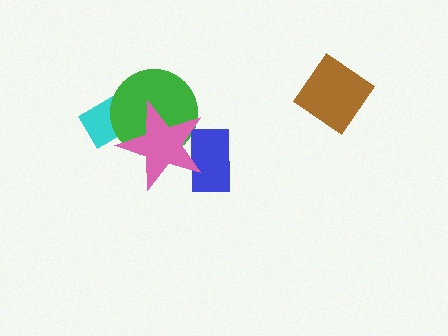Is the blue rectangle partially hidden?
Yes, it is partially covered by another shape.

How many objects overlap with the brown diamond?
0 objects overlap with the brown diamond.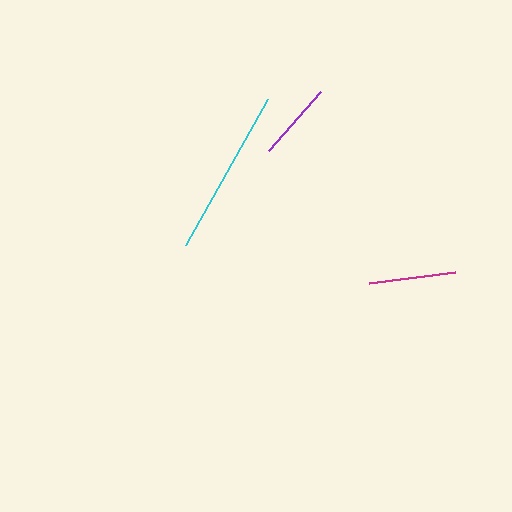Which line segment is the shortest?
The purple line is the shortest at approximately 79 pixels.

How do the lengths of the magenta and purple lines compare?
The magenta and purple lines are approximately the same length.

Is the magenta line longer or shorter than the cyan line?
The cyan line is longer than the magenta line.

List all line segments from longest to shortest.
From longest to shortest: cyan, magenta, purple.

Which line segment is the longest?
The cyan line is the longest at approximately 167 pixels.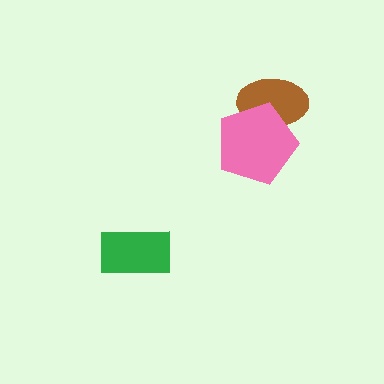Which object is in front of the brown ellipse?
The pink pentagon is in front of the brown ellipse.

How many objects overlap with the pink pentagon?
1 object overlaps with the pink pentagon.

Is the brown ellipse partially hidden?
Yes, it is partially covered by another shape.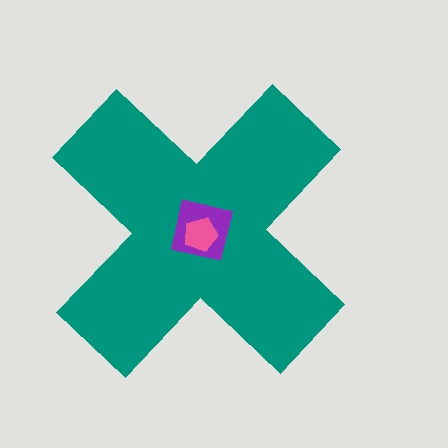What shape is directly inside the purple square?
The pink pentagon.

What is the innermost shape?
The pink pentagon.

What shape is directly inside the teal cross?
The purple square.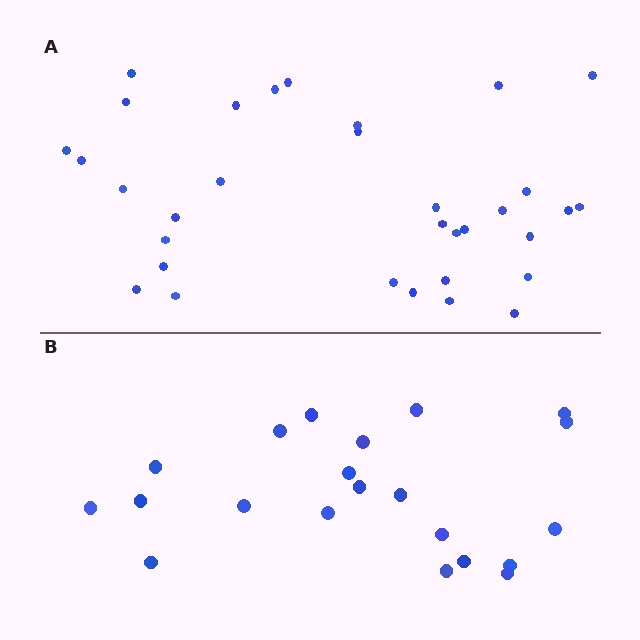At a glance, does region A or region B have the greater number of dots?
Region A (the top region) has more dots.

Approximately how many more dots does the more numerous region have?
Region A has roughly 12 or so more dots than region B.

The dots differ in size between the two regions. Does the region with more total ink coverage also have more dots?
No. Region B has more total ink coverage because its dots are larger, but region A actually contains more individual dots. Total area can be misleading — the number of items is what matters here.